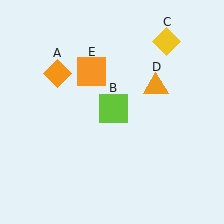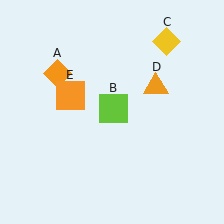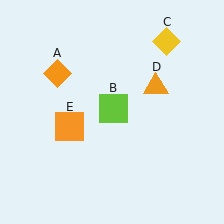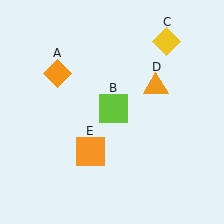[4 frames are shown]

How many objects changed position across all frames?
1 object changed position: orange square (object E).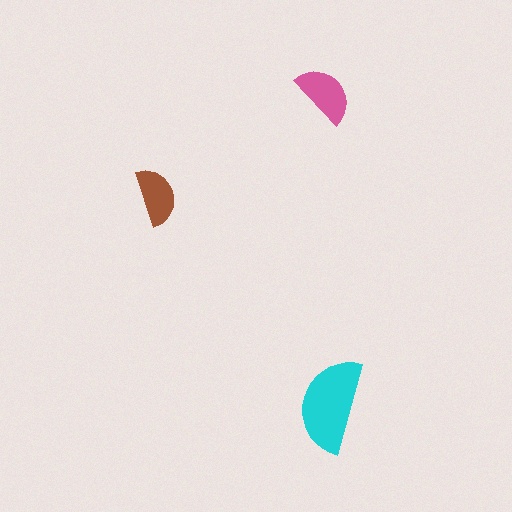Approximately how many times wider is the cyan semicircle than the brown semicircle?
About 1.5 times wider.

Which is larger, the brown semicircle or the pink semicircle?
The pink one.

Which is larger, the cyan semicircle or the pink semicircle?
The cyan one.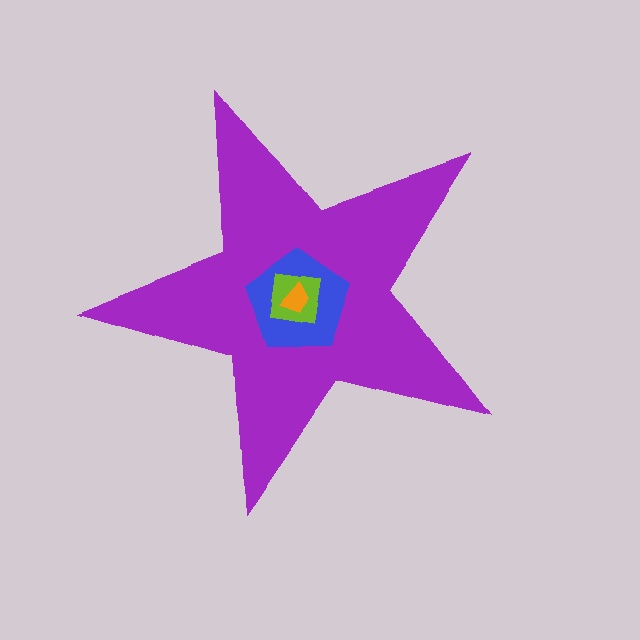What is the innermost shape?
The orange trapezoid.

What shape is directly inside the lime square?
The orange trapezoid.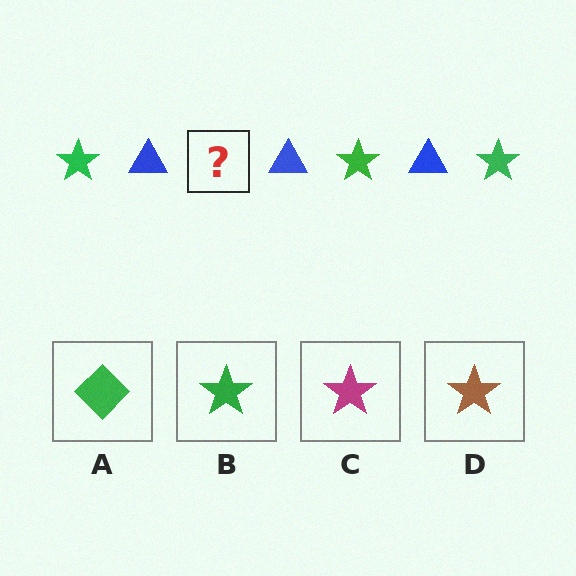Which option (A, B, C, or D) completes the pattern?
B.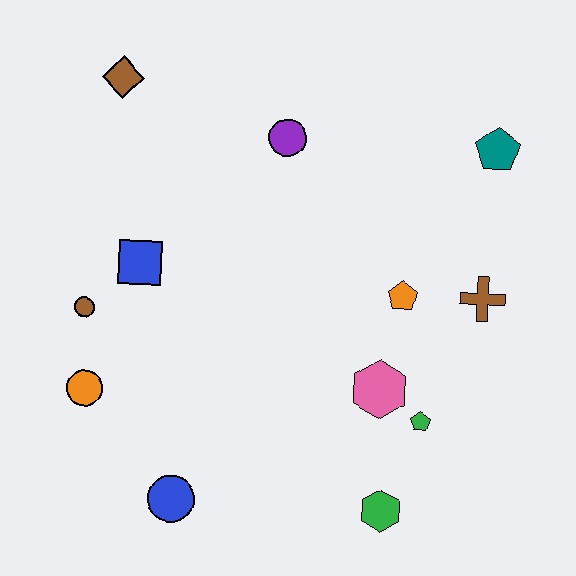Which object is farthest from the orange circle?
The teal pentagon is farthest from the orange circle.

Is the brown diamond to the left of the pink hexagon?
Yes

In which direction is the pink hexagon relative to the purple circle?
The pink hexagon is below the purple circle.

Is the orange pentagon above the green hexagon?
Yes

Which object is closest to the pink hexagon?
The green pentagon is closest to the pink hexagon.